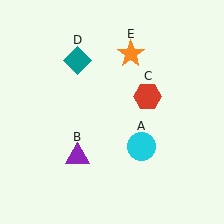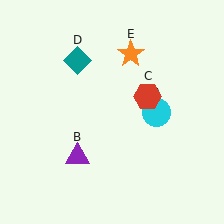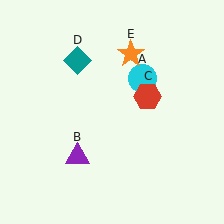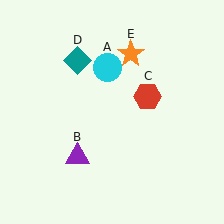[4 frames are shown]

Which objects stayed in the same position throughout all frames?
Purple triangle (object B) and red hexagon (object C) and teal diamond (object D) and orange star (object E) remained stationary.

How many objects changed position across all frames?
1 object changed position: cyan circle (object A).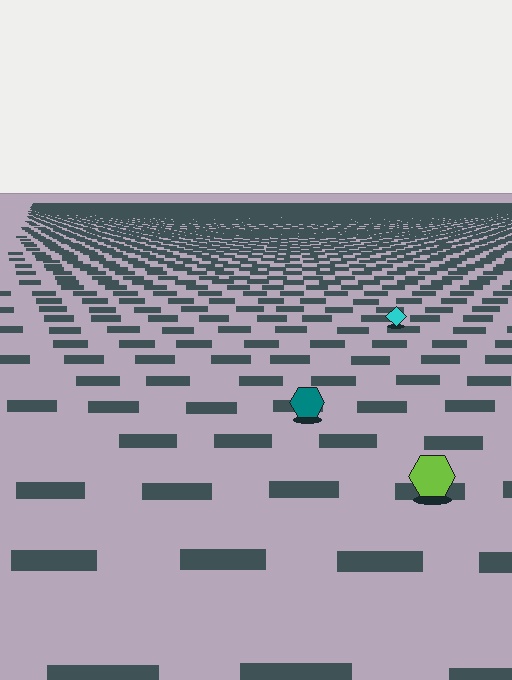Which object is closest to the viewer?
The lime hexagon is closest. The texture marks near it are larger and more spread out.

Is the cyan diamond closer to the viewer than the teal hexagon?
No. The teal hexagon is closer — you can tell from the texture gradient: the ground texture is coarser near it.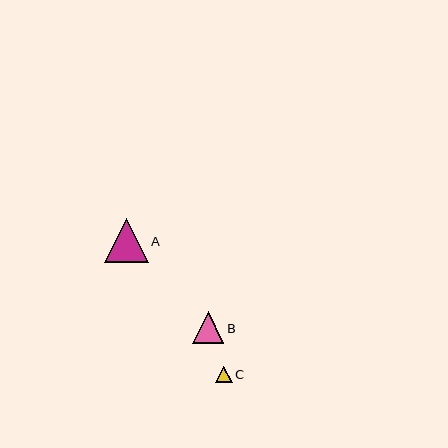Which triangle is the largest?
Triangle A is the largest with a size of approximately 43 pixels.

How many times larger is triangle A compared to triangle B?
Triangle A is approximately 1.4 times the size of triangle B.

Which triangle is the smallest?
Triangle C is the smallest with a size of approximately 17 pixels.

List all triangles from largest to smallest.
From largest to smallest: A, B, C.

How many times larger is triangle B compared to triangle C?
Triangle B is approximately 1.9 times the size of triangle C.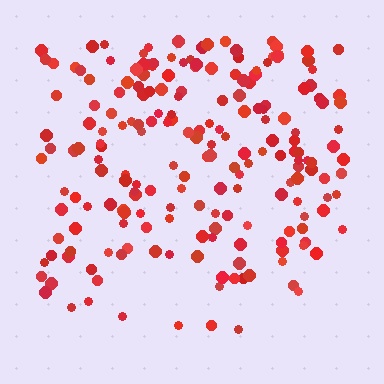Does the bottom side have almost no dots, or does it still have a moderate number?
Still a moderate number, just noticeably fewer than the top.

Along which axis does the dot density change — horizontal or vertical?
Vertical.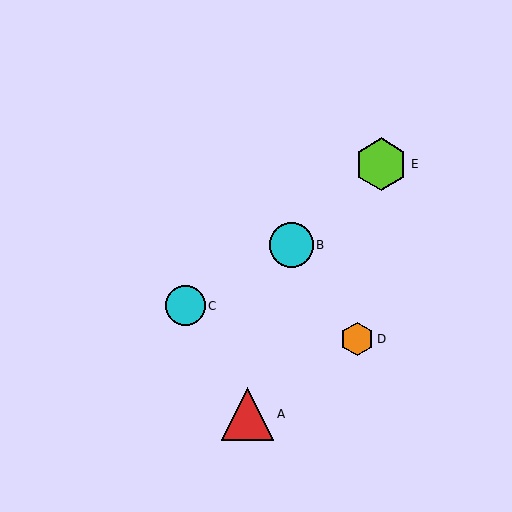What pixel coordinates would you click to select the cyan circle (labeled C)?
Click at (185, 306) to select the cyan circle C.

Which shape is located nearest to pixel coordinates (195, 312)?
The cyan circle (labeled C) at (185, 306) is nearest to that location.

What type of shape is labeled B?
Shape B is a cyan circle.